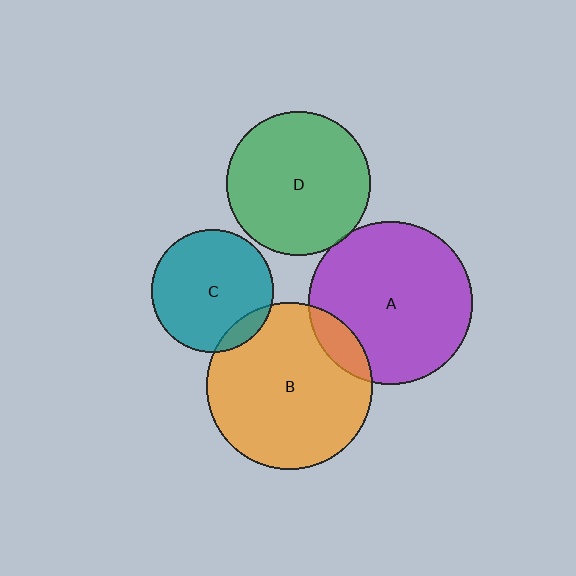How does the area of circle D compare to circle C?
Approximately 1.4 times.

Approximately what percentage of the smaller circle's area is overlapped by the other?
Approximately 5%.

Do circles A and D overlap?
Yes.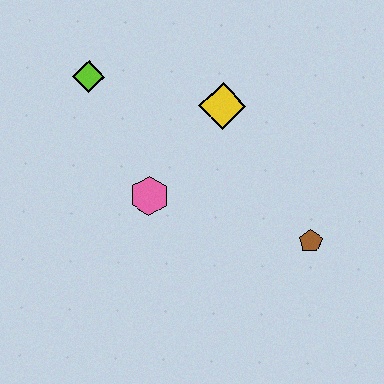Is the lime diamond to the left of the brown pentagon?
Yes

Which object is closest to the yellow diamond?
The pink hexagon is closest to the yellow diamond.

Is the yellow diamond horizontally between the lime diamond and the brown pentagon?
Yes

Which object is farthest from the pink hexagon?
The brown pentagon is farthest from the pink hexagon.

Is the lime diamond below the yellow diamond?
No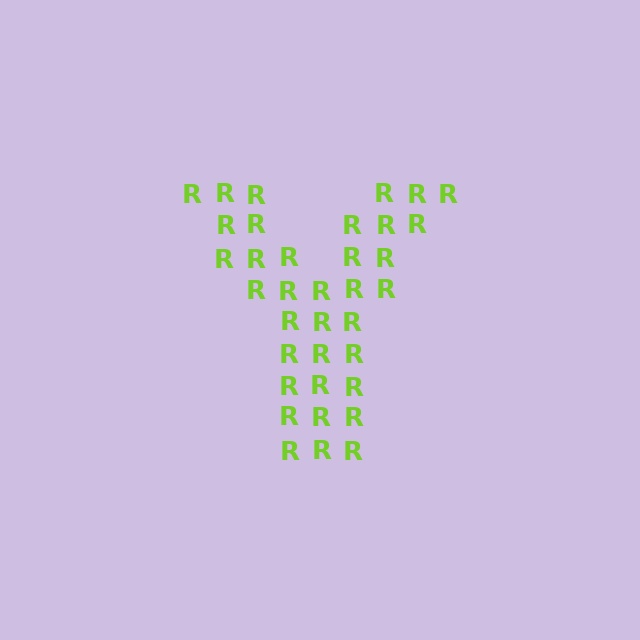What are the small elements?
The small elements are letter R's.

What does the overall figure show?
The overall figure shows the letter Y.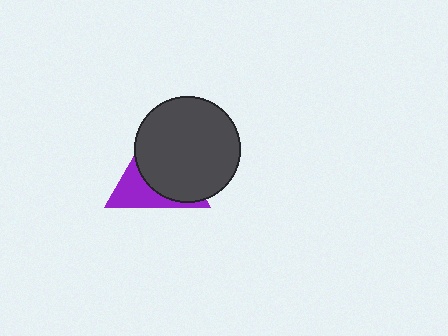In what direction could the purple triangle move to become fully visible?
The purple triangle could move toward the lower-left. That would shift it out from behind the dark gray circle entirely.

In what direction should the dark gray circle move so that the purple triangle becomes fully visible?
The dark gray circle should move toward the upper-right. That is the shortest direction to clear the overlap and leave the purple triangle fully visible.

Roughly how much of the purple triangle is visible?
A small part of it is visible (roughly 35%).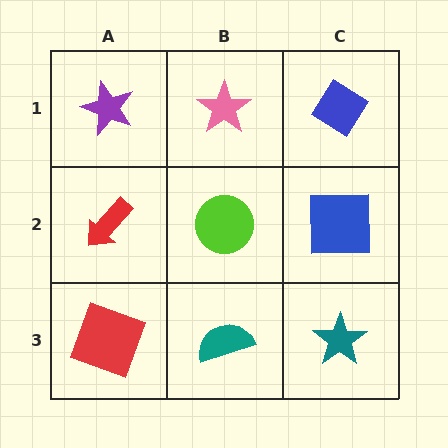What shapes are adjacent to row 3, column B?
A lime circle (row 2, column B), a red square (row 3, column A), a teal star (row 3, column C).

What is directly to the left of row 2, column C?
A lime circle.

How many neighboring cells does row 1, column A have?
2.